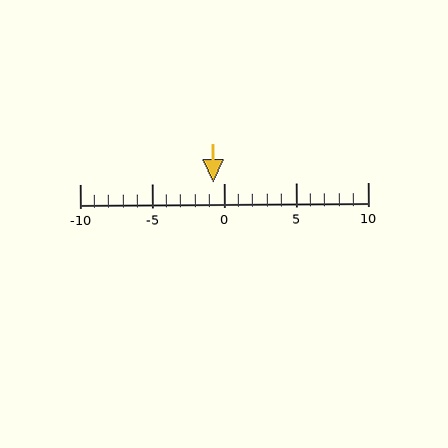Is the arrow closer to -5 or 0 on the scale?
The arrow is closer to 0.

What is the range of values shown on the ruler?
The ruler shows values from -10 to 10.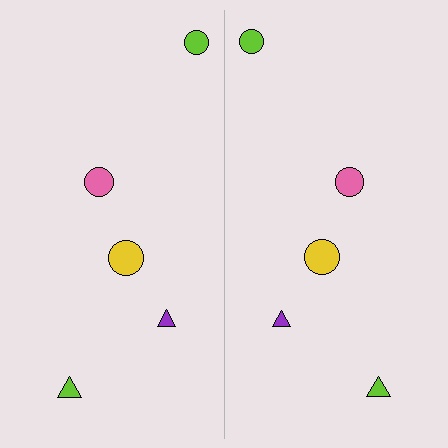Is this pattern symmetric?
Yes, this pattern has bilateral (reflection) symmetry.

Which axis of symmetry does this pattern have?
The pattern has a vertical axis of symmetry running through the center of the image.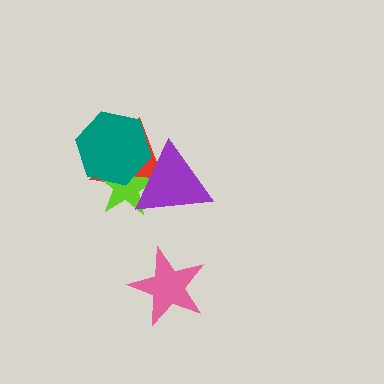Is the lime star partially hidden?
Yes, it is partially covered by another shape.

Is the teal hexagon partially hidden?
Yes, it is partially covered by another shape.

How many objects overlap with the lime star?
3 objects overlap with the lime star.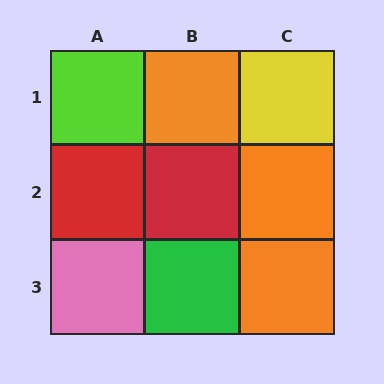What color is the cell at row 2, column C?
Orange.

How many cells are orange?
3 cells are orange.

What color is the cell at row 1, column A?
Lime.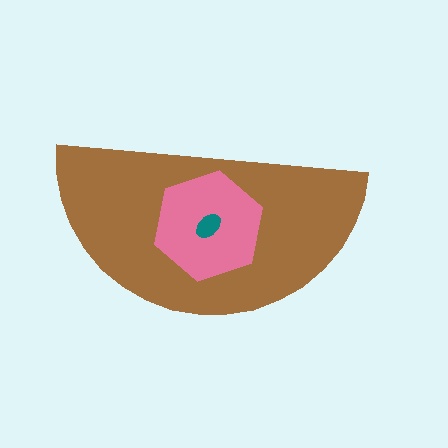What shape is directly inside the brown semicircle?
The pink hexagon.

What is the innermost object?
The teal ellipse.